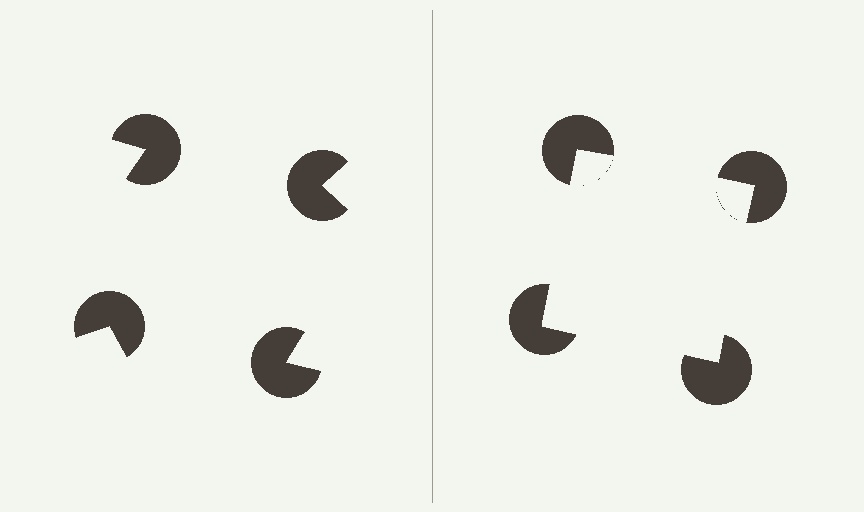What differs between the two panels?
The pac-man discs are positioned identically on both sides; only the wedge orientations differ. On the right they align to a square; on the left they are misaligned.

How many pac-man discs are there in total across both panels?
8 — 4 on each side.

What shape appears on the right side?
An illusory square.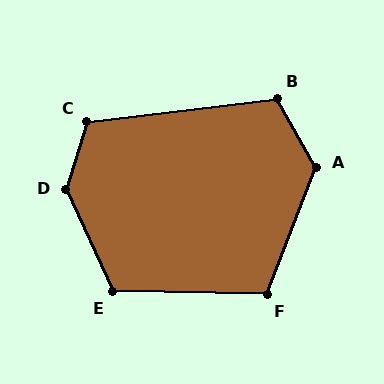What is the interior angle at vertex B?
Approximately 112 degrees (obtuse).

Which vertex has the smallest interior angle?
F, at approximately 110 degrees.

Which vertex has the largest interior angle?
D, at approximately 137 degrees.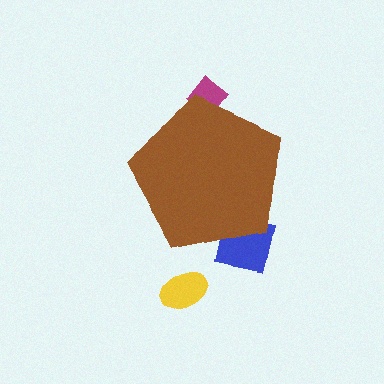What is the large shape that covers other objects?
A brown pentagon.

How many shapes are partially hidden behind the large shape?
2 shapes are partially hidden.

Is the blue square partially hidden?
Yes, the blue square is partially hidden behind the brown pentagon.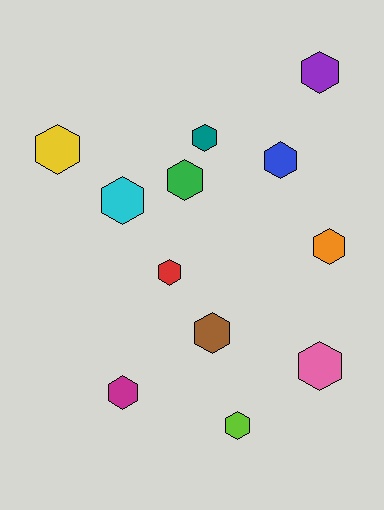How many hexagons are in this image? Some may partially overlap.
There are 12 hexagons.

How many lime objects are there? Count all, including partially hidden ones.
There is 1 lime object.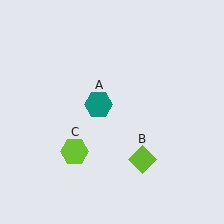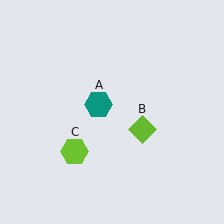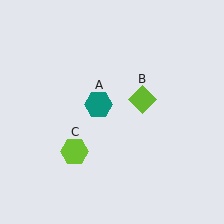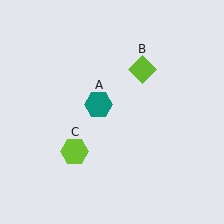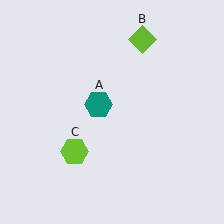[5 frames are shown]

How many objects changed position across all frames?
1 object changed position: lime diamond (object B).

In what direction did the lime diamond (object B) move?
The lime diamond (object B) moved up.